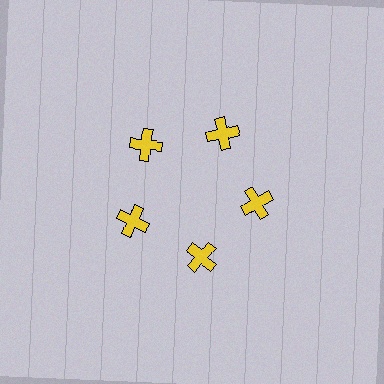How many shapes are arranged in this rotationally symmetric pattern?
There are 5 shapes, arranged in 5 groups of 1.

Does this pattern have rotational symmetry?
Yes, this pattern has 5-fold rotational symmetry. It looks the same after rotating 72 degrees around the center.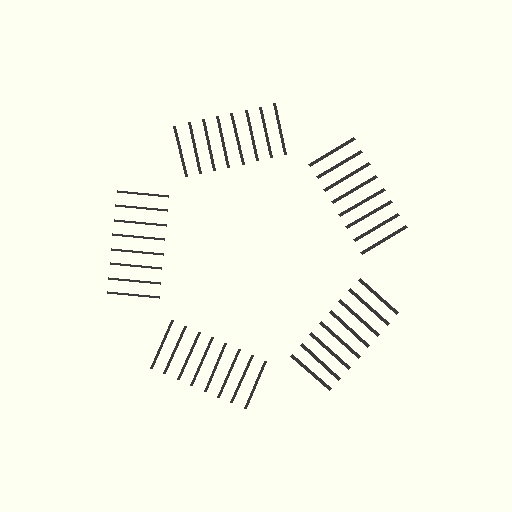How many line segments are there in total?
40 — 8 along each of the 5 edges.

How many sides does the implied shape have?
5 sides — the line-ends trace a pentagon.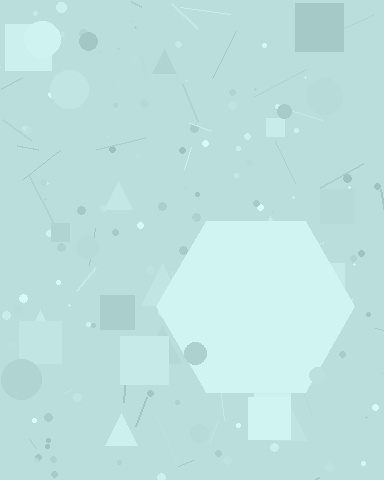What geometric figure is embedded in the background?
A hexagon is embedded in the background.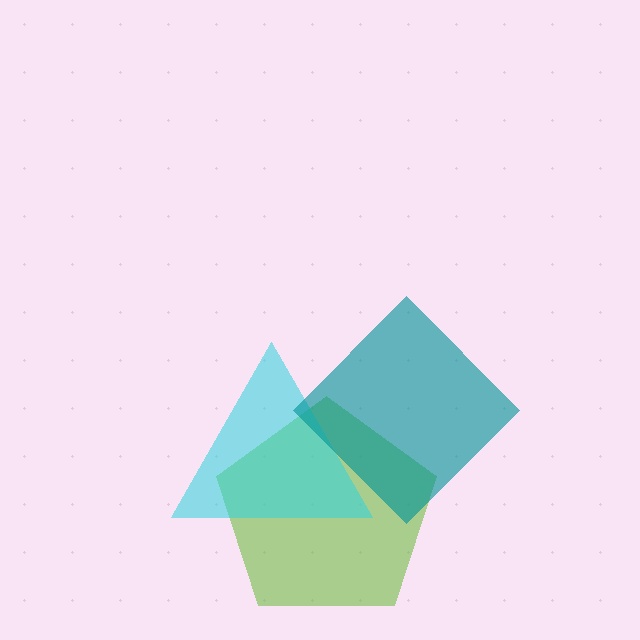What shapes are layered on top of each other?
The layered shapes are: a lime pentagon, a cyan triangle, a teal diamond.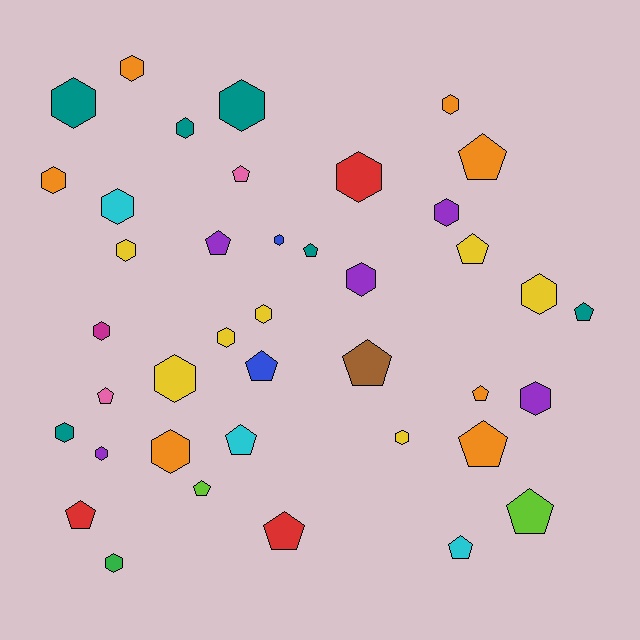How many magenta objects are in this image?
There is 1 magenta object.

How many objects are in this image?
There are 40 objects.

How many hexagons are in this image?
There are 23 hexagons.